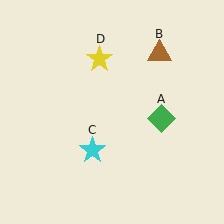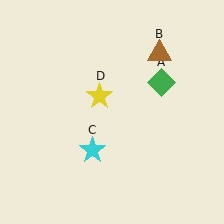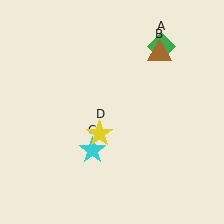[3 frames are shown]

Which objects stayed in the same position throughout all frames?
Brown triangle (object B) and cyan star (object C) remained stationary.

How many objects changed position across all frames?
2 objects changed position: green diamond (object A), yellow star (object D).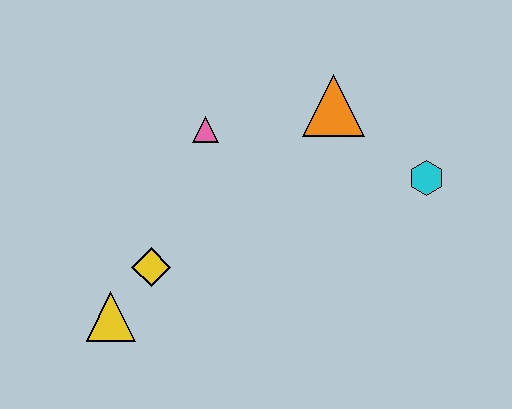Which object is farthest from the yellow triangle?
The cyan hexagon is farthest from the yellow triangle.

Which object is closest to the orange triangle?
The cyan hexagon is closest to the orange triangle.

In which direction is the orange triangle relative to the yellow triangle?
The orange triangle is to the right of the yellow triangle.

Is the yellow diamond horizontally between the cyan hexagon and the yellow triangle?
Yes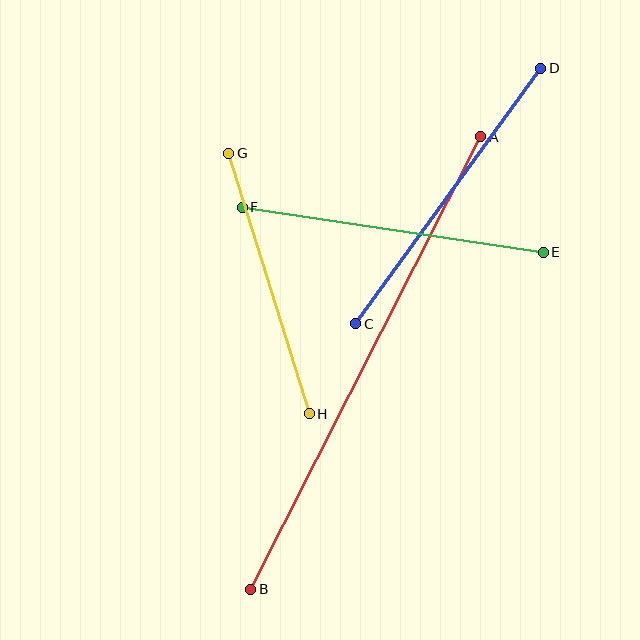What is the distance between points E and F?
The distance is approximately 304 pixels.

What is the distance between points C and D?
The distance is approximately 315 pixels.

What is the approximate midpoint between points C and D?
The midpoint is at approximately (448, 196) pixels.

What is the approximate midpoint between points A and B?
The midpoint is at approximately (366, 363) pixels.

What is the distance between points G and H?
The distance is approximately 273 pixels.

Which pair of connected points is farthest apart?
Points A and B are farthest apart.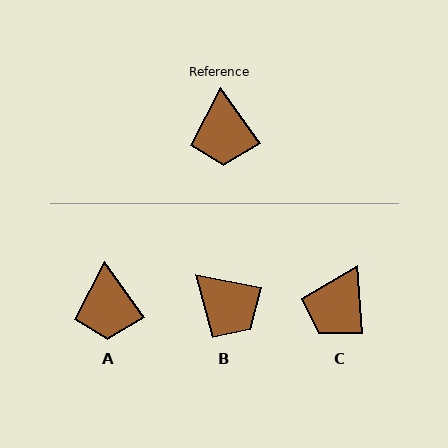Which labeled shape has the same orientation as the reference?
A.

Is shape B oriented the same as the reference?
No, it is off by about 43 degrees.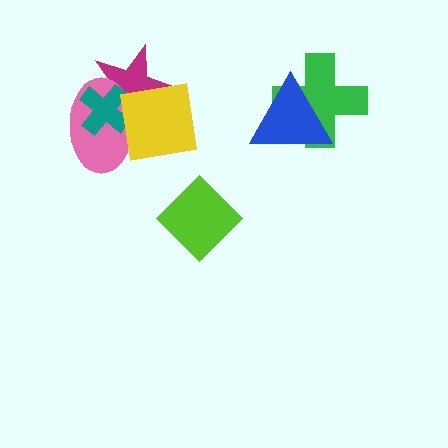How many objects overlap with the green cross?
1 object overlaps with the green cross.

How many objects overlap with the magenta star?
3 objects overlap with the magenta star.